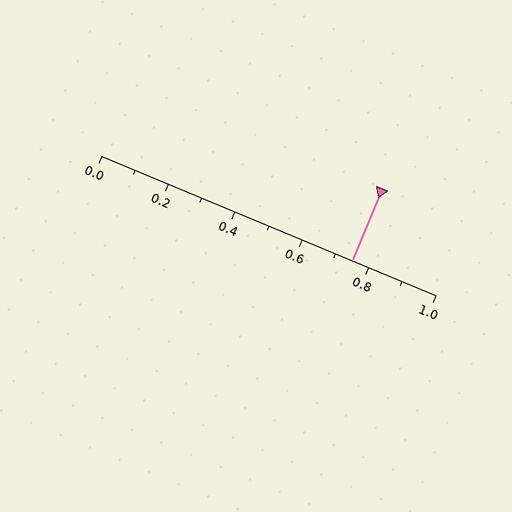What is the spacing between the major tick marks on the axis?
The major ticks are spaced 0.2 apart.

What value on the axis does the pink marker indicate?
The marker indicates approximately 0.75.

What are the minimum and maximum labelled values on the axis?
The axis runs from 0.0 to 1.0.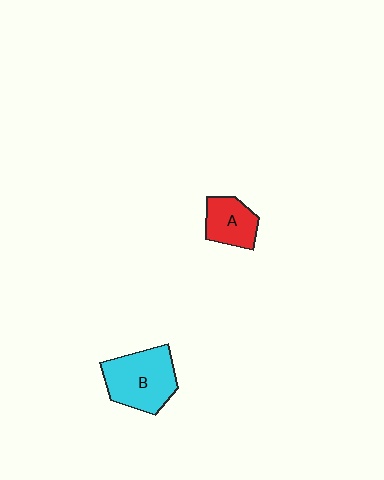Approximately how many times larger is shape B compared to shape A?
Approximately 1.6 times.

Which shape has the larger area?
Shape B (cyan).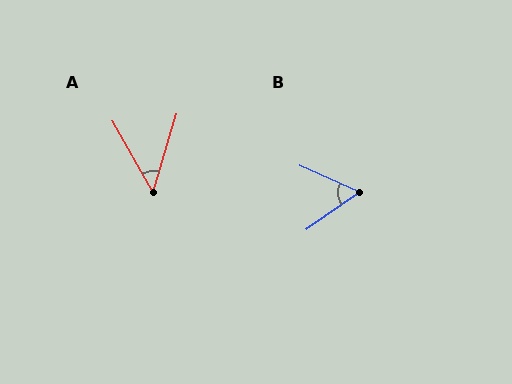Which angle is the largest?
B, at approximately 60 degrees.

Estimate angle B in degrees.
Approximately 60 degrees.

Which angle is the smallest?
A, at approximately 46 degrees.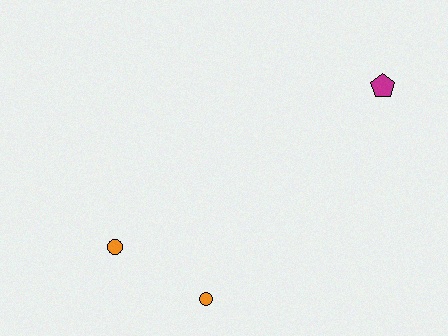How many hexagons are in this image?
There are no hexagons.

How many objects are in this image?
There are 3 objects.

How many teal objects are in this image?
There are no teal objects.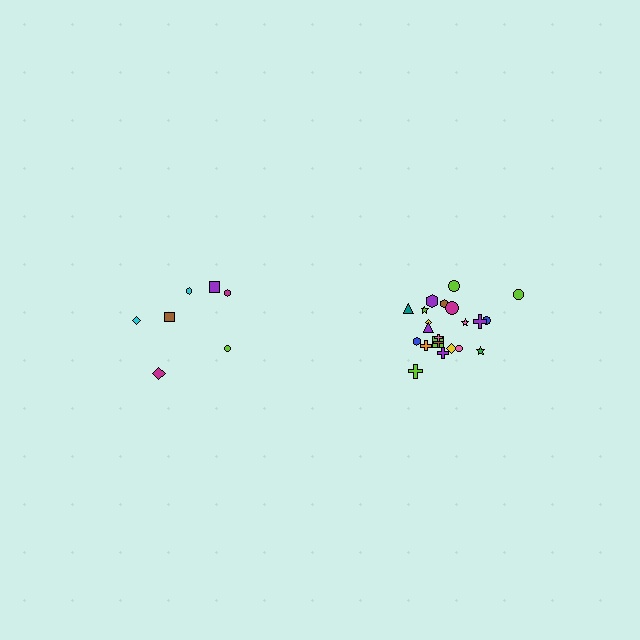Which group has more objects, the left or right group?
The right group.